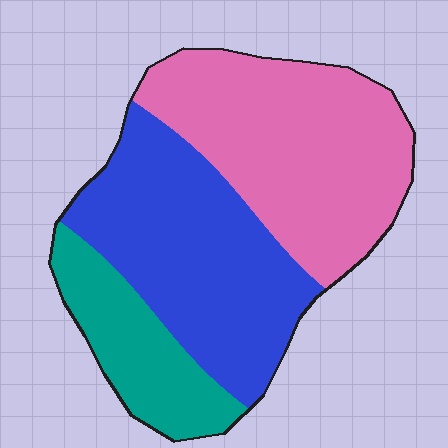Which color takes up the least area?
Teal, at roughly 20%.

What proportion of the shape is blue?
Blue covers 40% of the shape.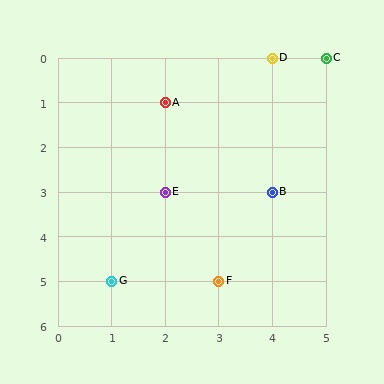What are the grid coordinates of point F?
Point F is at grid coordinates (3, 5).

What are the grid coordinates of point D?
Point D is at grid coordinates (4, 0).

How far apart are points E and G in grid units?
Points E and G are 1 column and 2 rows apart (about 2.2 grid units diagonally).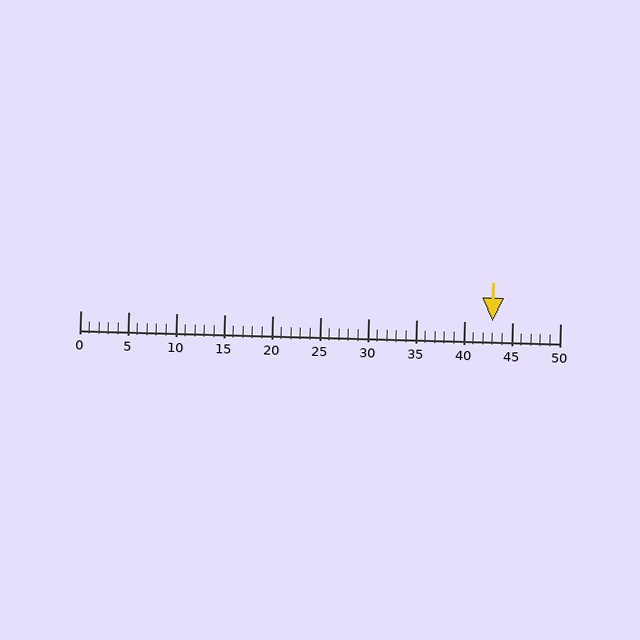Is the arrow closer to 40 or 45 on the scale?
The arrow is closer to 45.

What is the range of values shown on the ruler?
The ruler shows values from 0 to 50.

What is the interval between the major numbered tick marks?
The major tick marks are spaced 5 units apart.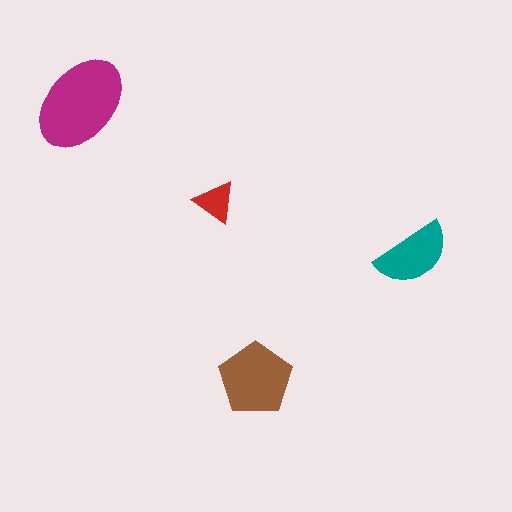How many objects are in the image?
There are 4 objects in the image.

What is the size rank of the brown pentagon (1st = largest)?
2nd.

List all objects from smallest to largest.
The red triangle, the teal semicircle, the brown pentagon, the magenta ellipse.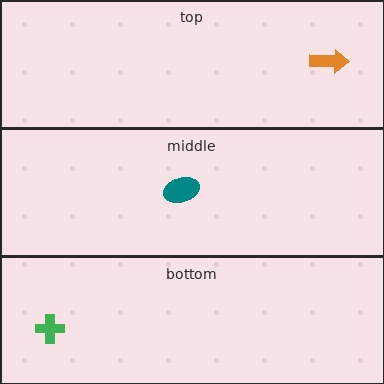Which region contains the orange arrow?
The top region.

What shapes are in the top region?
The orange arrow.